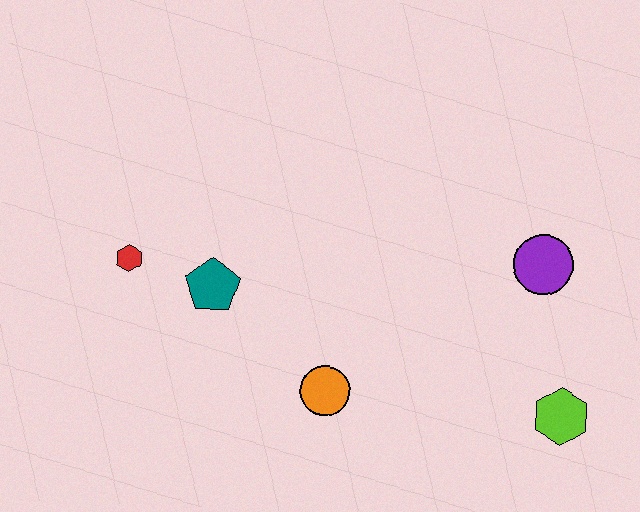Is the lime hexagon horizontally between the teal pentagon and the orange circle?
No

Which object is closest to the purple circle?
The lime hexagon is closest to the purple circle.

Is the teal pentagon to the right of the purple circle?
No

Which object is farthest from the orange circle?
The purple circle is farthest from the orange circle.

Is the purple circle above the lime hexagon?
Yes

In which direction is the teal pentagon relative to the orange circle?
The teal pentagon is to the left of the orange circle.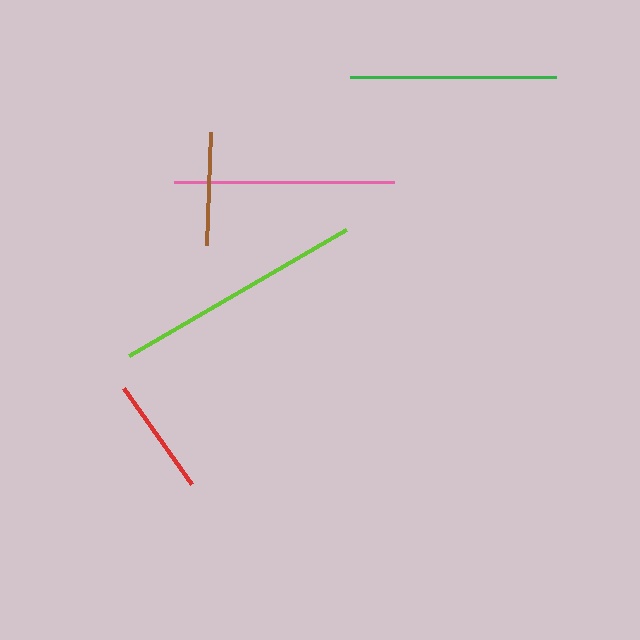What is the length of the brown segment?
The brown segment is approximately 113 pixels long.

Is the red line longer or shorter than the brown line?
The red line is longer than the brown line.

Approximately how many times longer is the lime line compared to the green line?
The lime line is approximately 1.2 times the length of the green line.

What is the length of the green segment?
The green segment is approximately 207 pixels long.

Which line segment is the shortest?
The brown line is the shortest at approximately 113 pixels.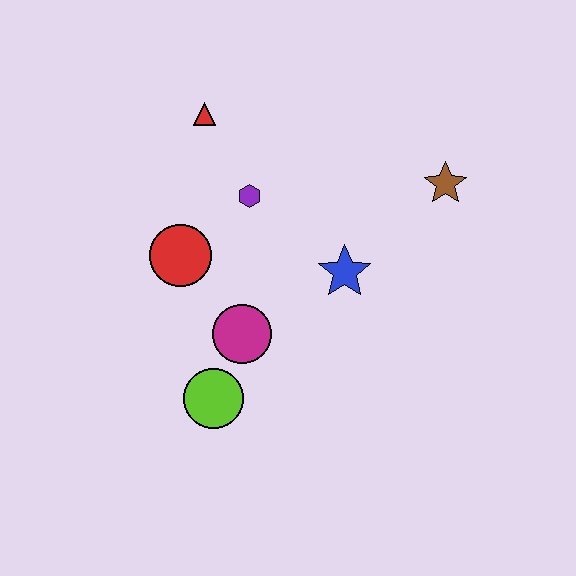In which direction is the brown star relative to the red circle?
The brown star is to the right of the red circle.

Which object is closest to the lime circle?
The magenta circle is closest to the lime circle.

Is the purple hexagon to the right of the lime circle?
Yes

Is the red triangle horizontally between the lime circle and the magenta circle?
No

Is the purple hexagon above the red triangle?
No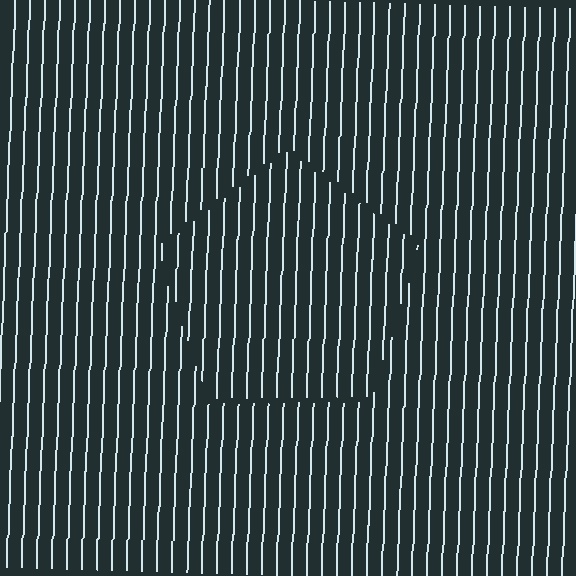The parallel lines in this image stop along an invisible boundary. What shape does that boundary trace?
An illusory pentagon. The interior of the shape contains the same grating, shifted by half a period — the contour is defined by the phase discontinuity where line-ends from the inner and outer gratings abut.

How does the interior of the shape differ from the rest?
The interior of the shape contains the same grating, shifted by half a period — the contour is defined by the phase discontinuity where line-ends from the inner and outer gratings abut.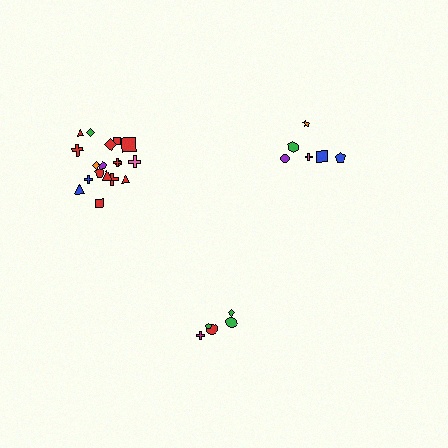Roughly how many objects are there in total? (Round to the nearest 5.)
Roughly 30 objects in total.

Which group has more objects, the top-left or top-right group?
The top-left group.